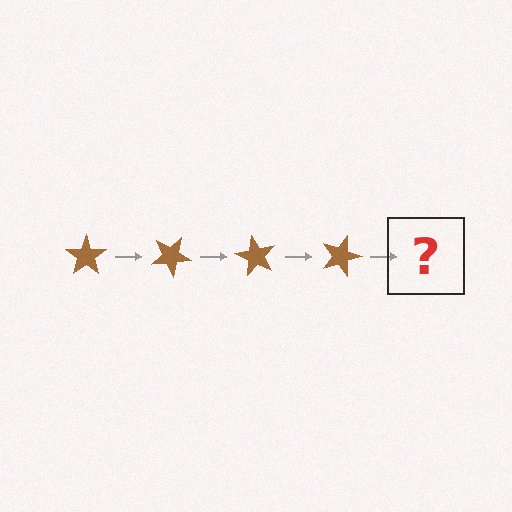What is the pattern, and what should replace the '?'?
The pattern is that the star rotates 30 degrees each step. The '?' should be a brown star rotated 120 degrees.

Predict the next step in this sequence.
The next step is a brown star rotated 120 degrees.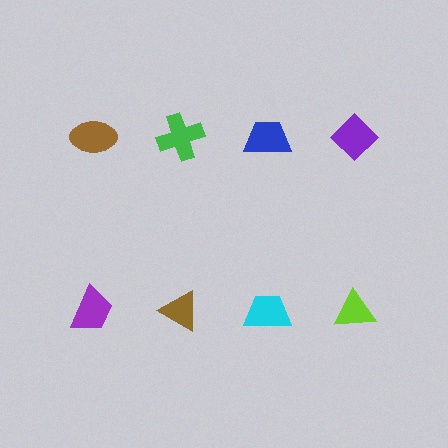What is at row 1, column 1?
A brown ellipse.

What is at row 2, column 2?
A brown triangle.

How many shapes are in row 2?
4 shapes.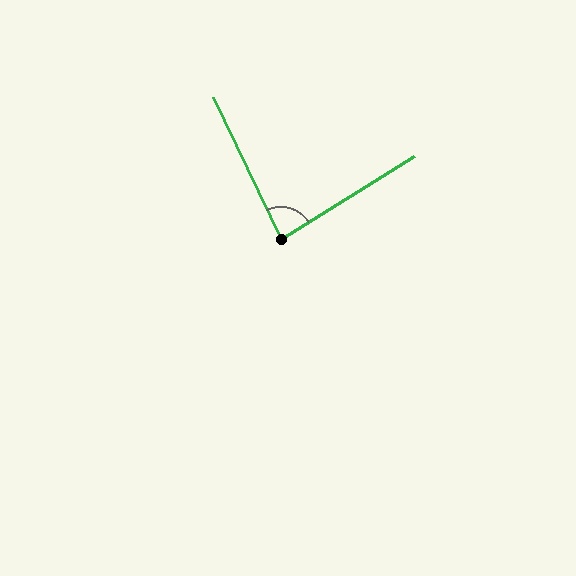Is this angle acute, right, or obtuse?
It is acute.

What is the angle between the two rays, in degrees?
Approximately 83 degrees.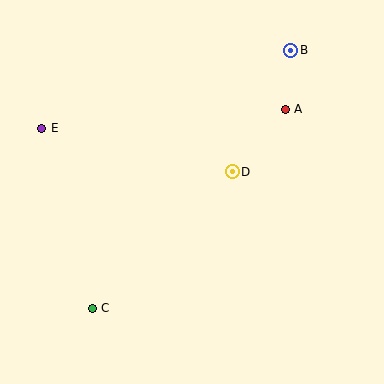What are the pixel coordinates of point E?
Point E is at (42, 128).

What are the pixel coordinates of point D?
Point D is at (232, 172).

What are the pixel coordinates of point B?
Point B is at (291, 50).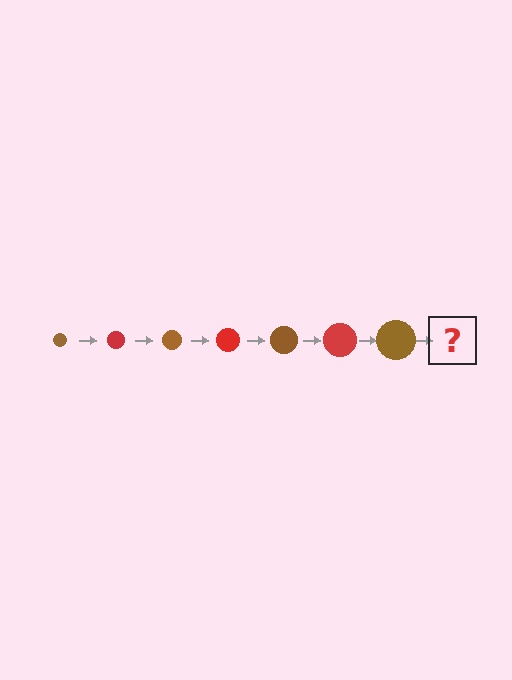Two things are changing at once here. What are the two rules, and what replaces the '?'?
The two rules are that the circle grows larger each step and the color cycles through brown and red. The '?' should be a red circle, larger than the previous one.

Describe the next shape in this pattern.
It should be a red circle, larger than the previous one.